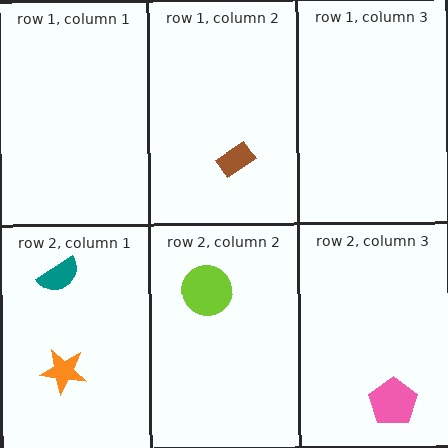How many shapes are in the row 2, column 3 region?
1.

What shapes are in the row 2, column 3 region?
The pink pentagon.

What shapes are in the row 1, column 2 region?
The brown rectangle.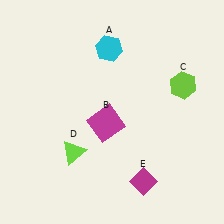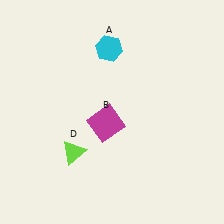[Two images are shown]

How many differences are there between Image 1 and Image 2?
There are 2 differences between the two images.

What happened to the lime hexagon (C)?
The lime hexagon (C) was removed in Image 2. It was in the top-right area of Image 1.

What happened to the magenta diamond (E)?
The magenta diamond (E) was removed in Image 2. It was in the bottom-right area of Image 1.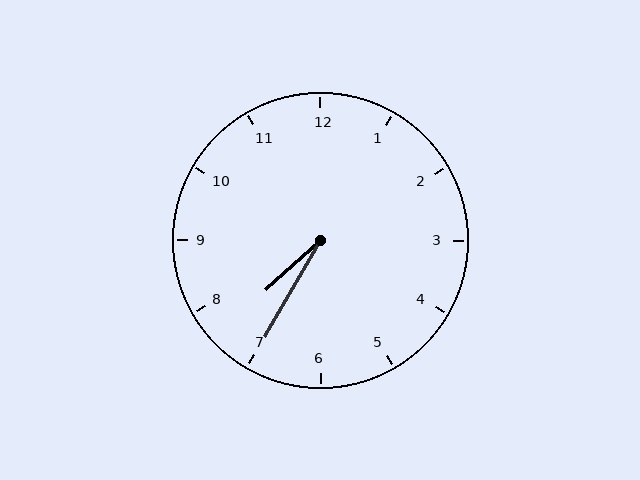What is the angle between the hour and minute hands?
Approximately 18 degrees.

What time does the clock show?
7:35.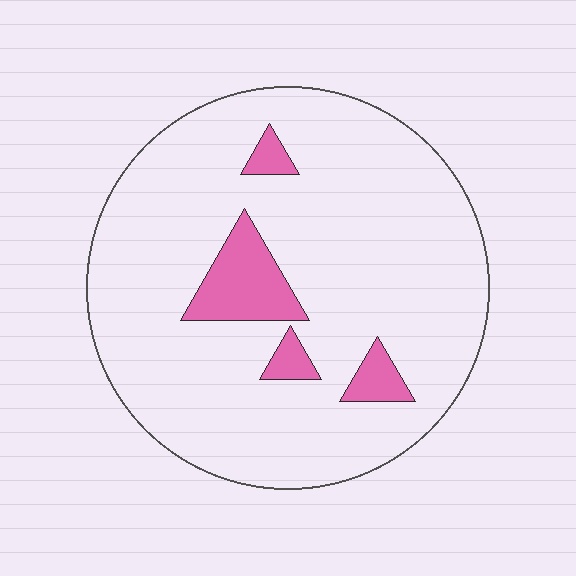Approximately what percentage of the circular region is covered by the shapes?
Approximately 10%.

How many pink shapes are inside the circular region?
4.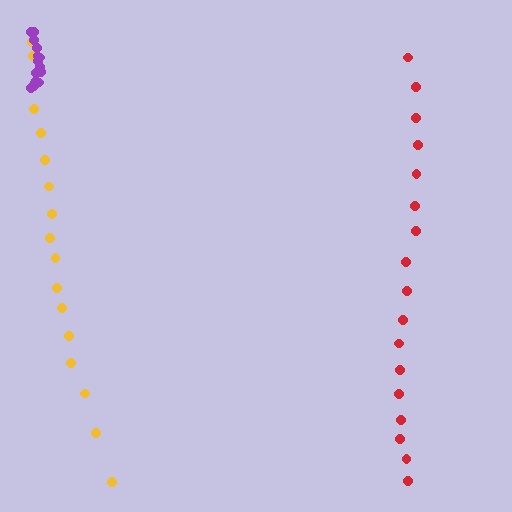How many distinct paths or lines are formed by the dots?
There are 3 distinct paths.